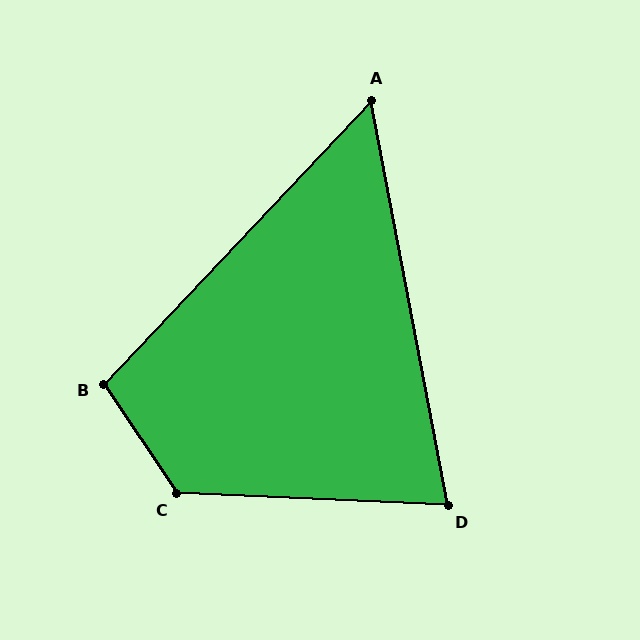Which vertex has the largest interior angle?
C, at approximately 126 degrees.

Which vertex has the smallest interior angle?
A, at approximately 54 degrees.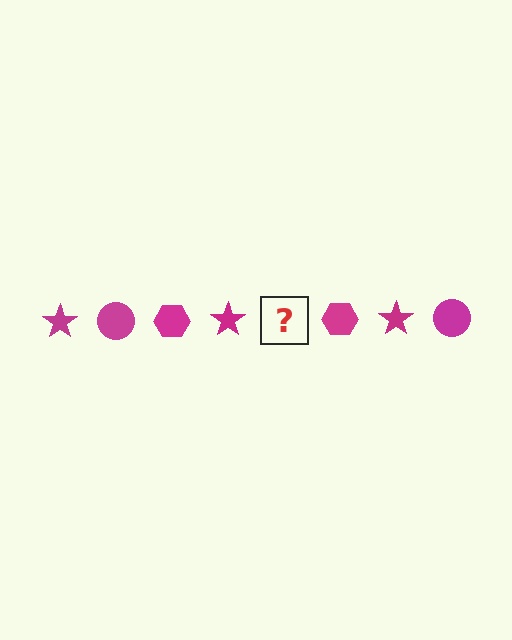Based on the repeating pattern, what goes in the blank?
The blank should be a magenta circle.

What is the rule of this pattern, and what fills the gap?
The rule is that the pattern cycles through star, circle, hexagon shapes in magenta. The gap should be filled with a magenta circle.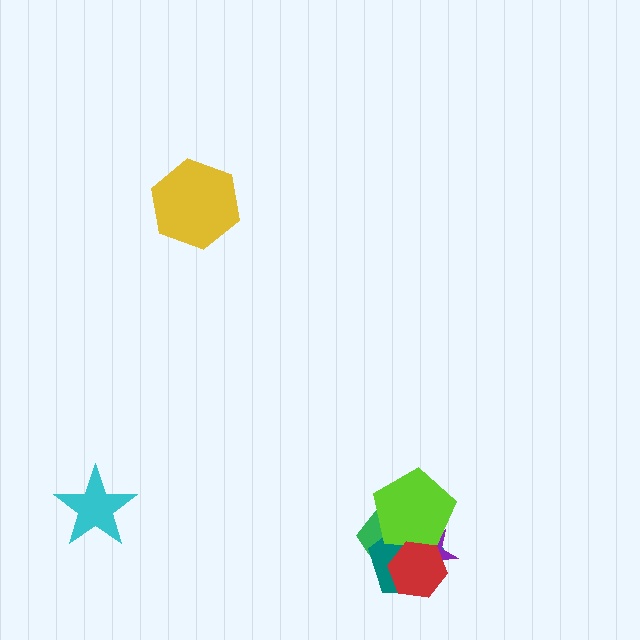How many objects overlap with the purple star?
4 objects overlap with the purple star.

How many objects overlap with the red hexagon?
4 objects overlap with the red hexagon.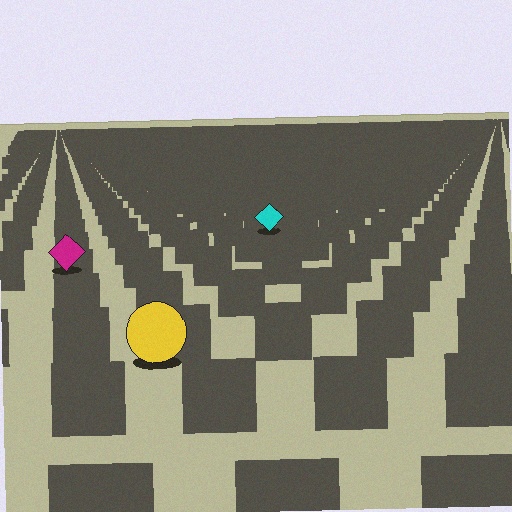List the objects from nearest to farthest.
From nearest to farthest: the yellow circle, the magenta diamond, the cyan diamond.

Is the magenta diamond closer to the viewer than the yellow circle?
No. The yellow circle is closer — you can tell from the texture gradient: the ground texture is coarser near it.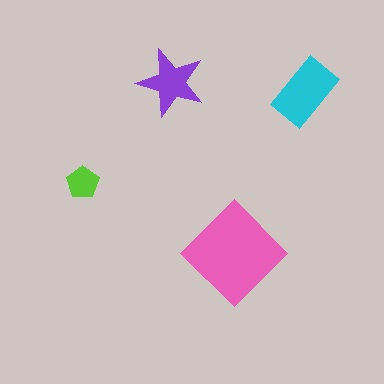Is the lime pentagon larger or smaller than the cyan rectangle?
Smaller.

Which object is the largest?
The pink diamond.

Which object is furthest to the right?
The cyan rectangle is rightmost.